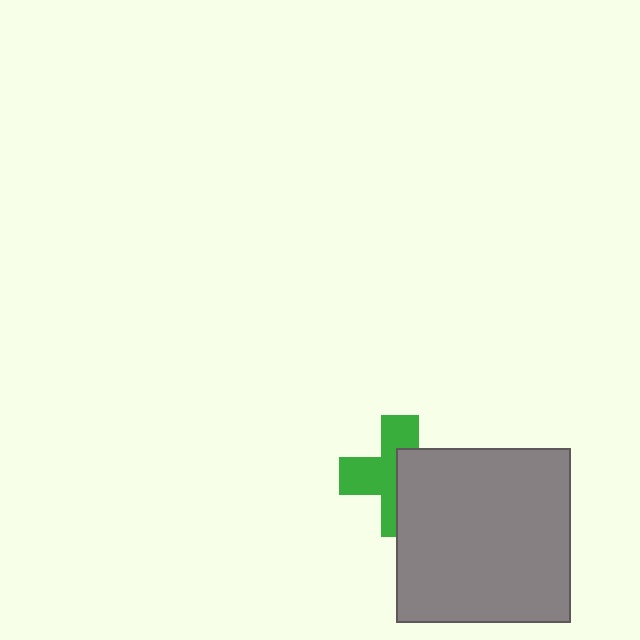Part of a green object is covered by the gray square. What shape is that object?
It is a cross.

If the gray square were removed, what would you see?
You would see the complete green cross.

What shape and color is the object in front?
The object in front is a gray square.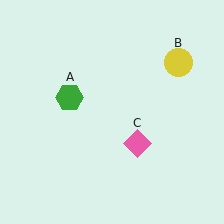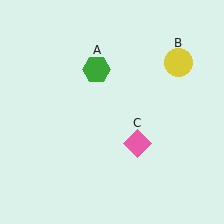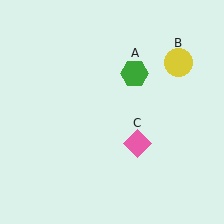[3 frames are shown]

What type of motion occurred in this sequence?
The green hexagon (object A) rotated clockwise around the center of the scene.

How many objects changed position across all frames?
1 object changed position: green hexagon (object A).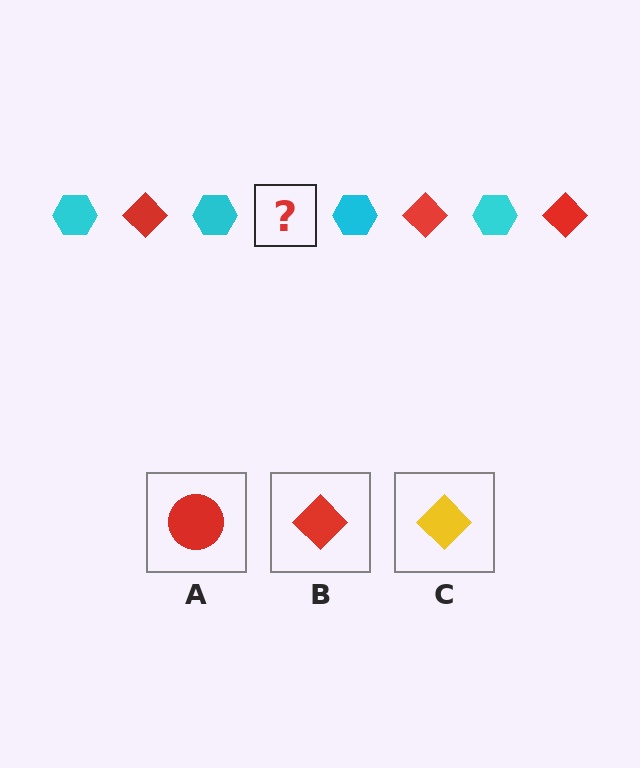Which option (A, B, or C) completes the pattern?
B.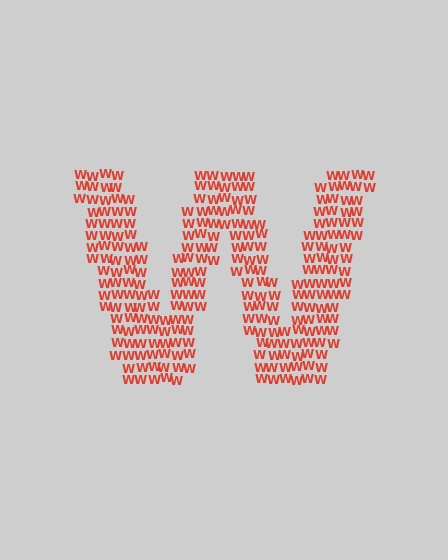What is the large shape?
The large shape is the letter W.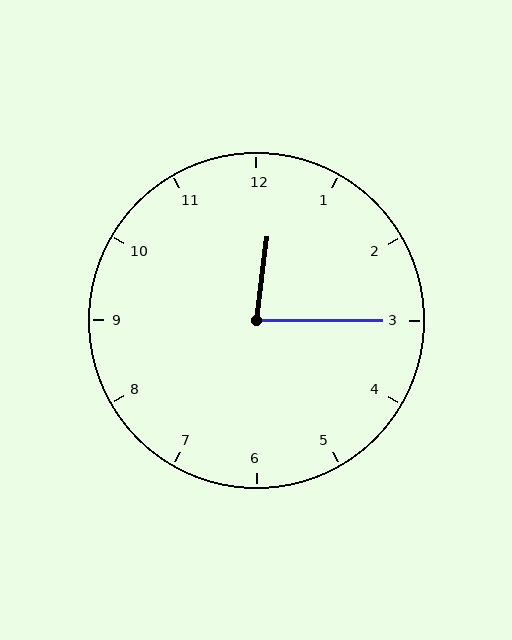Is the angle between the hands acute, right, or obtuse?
It is acute.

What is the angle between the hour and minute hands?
Approximately 82 degrees.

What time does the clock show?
12:15.